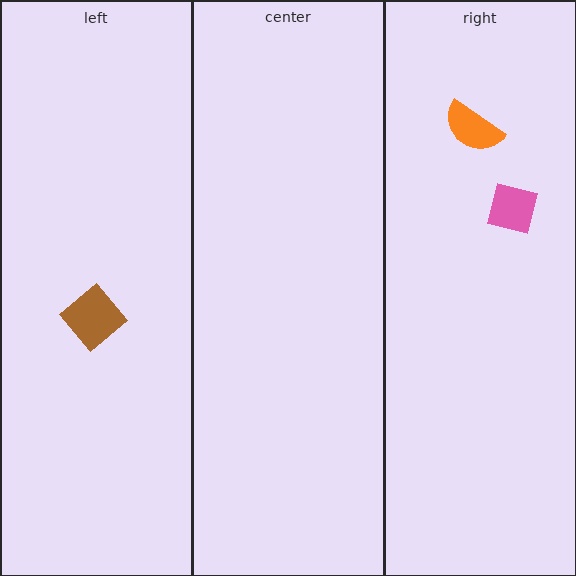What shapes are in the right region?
The orange semicircle, the pink square.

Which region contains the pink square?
The right region.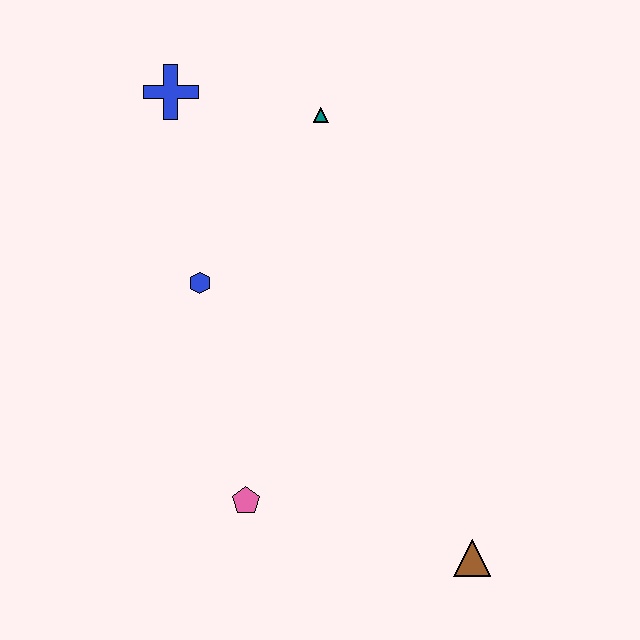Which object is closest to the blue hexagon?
The blue cross is closest to the blue hexagon.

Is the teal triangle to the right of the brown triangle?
No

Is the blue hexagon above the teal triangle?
No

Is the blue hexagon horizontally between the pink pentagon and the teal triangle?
No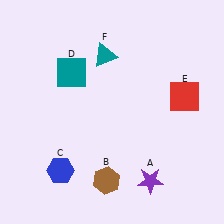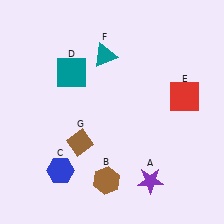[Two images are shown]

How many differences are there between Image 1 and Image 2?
There is 1 difference between the two images.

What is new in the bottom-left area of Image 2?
A brown diamond (G) was added in the bottom-left area of Image 2.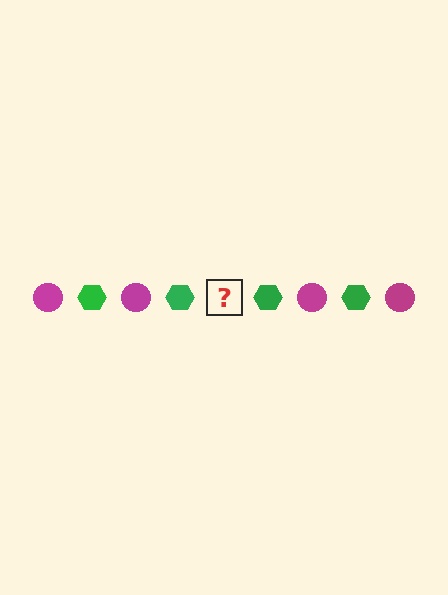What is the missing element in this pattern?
The missing element is a magenta circle.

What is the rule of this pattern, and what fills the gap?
The rule is that the pattern alternates between magenta circle and green hexagon. The gap should be filled with a magenta circle.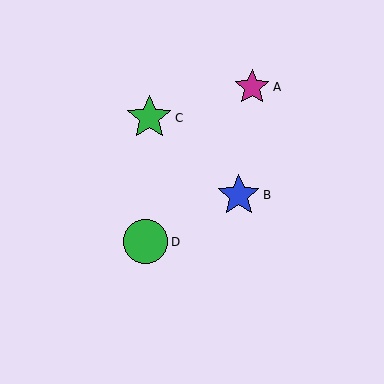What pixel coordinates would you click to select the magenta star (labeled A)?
Click at (252, 87) to select the magenta star A.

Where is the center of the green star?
The center of the green star is at (149, 118).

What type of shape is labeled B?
Shape B is a blue star.